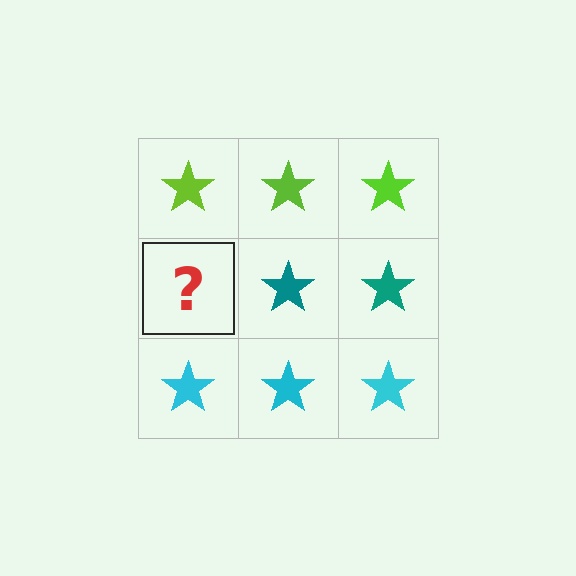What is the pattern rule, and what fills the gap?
The rule is that each row has a consistent color. The gap should be filled with a teal star.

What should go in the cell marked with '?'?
The missing cell should contain a teal star.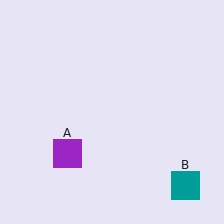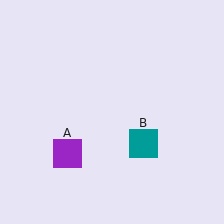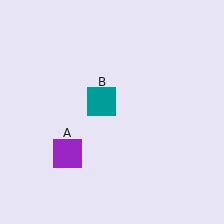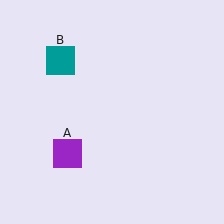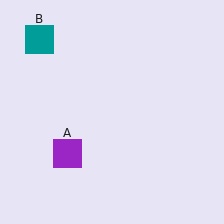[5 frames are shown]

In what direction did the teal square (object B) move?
The teal square (object B) moved up and to the left.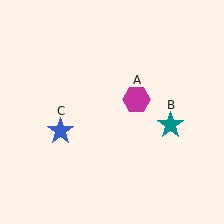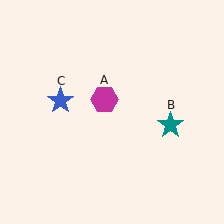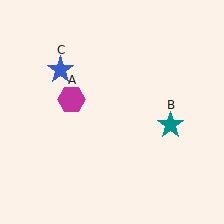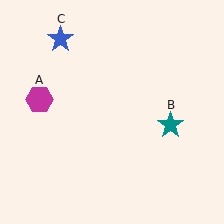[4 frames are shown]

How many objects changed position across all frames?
2 objects changed position: magenta hexagon (object A), blue star (object C).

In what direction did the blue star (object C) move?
The blue star (object C) moved up.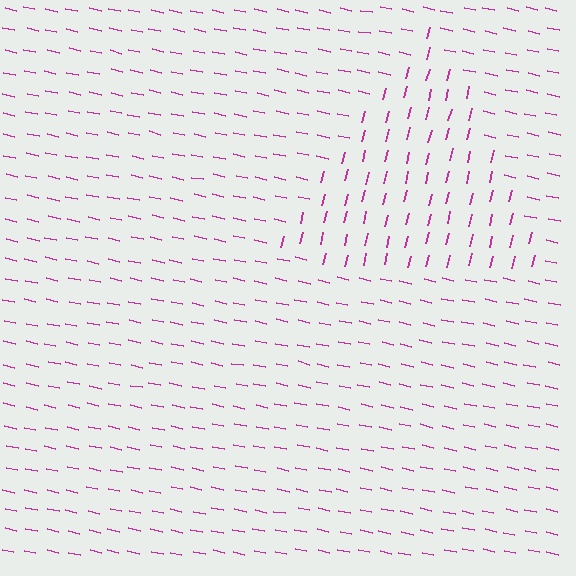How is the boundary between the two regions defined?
The boundary is defined purely by a change in line orientation (approximately 88 degrees difference). All lines are the same color and thickness.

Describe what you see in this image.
The image is filled with small magenta line segments. A triangle region in the image has lines oriented differently from the surrounding lines, creating a visible texture boundary.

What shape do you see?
I see a triangle.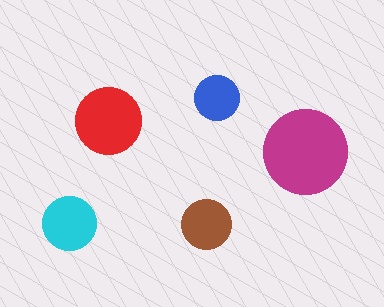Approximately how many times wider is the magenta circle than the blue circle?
About 2 times wider.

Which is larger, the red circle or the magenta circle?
The magenta one.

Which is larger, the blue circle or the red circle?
The red one.